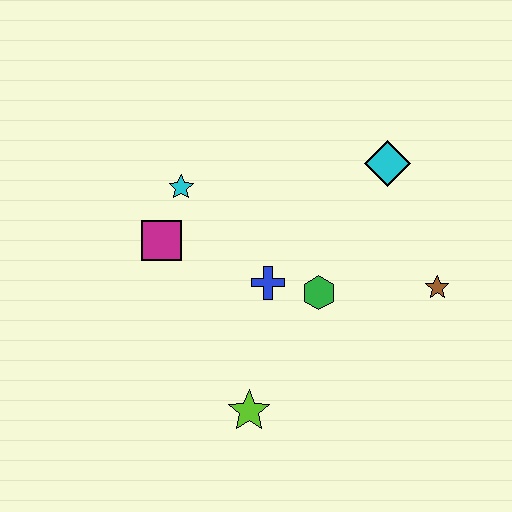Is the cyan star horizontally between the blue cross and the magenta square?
Yes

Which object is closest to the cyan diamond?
The brown star is closest to the cyan diamond.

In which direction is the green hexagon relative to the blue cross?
The green hexagon is to the right of the blue cross.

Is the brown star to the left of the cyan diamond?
No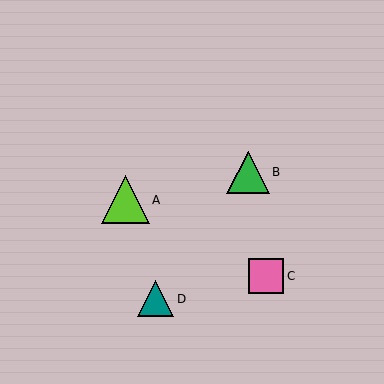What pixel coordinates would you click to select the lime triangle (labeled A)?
Click at (125, 200) to select the lime triangle A.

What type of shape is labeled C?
Shape C is a pink square.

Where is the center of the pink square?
The center of the pink square is at (266, 276).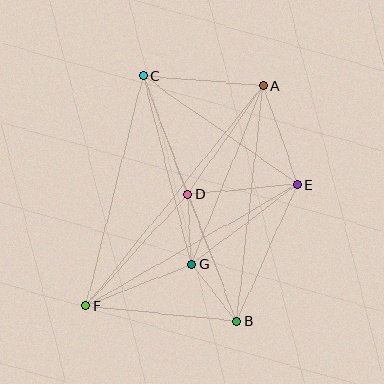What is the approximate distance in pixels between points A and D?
The distance between A and D is approximately 132 pixels.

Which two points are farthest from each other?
Points A and F are farthest from each other.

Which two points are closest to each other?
Points D and G are closest to each other.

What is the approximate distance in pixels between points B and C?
The distance between B and C is approximately 262 pixels.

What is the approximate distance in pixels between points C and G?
The distance between C and G is approximately 194 pixels.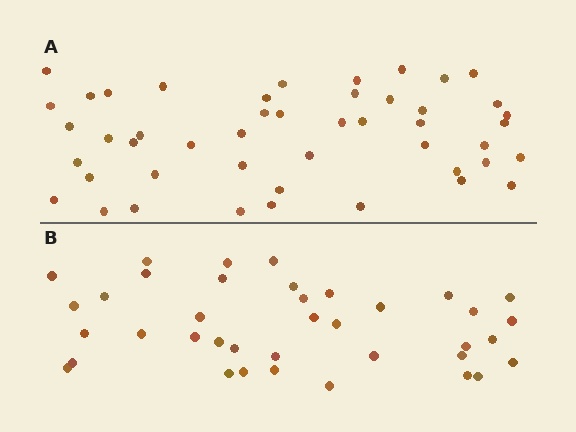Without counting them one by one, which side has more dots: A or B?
Region A (the top region) has more dots.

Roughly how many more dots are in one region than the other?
Region A has roughly 8 or so more dots than region B.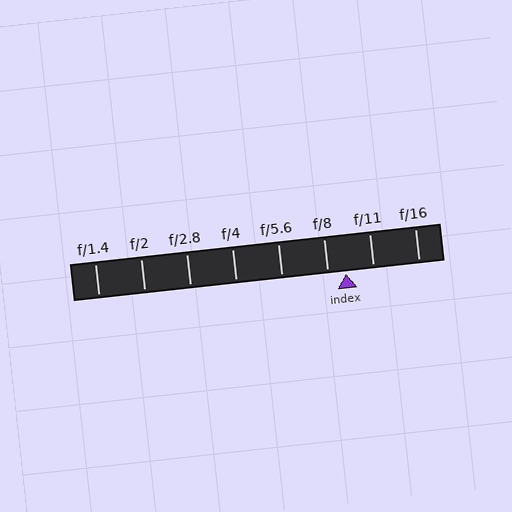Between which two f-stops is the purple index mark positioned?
The index mark is between f/8 and f/11.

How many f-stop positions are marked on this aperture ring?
There are 8 f-stop positions marked.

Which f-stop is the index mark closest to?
The index mark is closest to f/8.